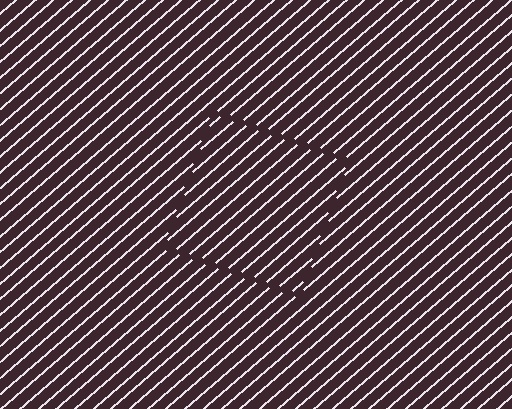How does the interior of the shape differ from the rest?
The interior of the shape contains the same grating, shifted by half a period — the contour is defined by the phase discontinuity where line-ends from the inner and outer gratings abut.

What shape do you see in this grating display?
An illusory square. The interior of the shape contains the same grating, shifted by half a period — the contour is defined by the phase discontinuity where line-ends from the inner and outer gratings abut.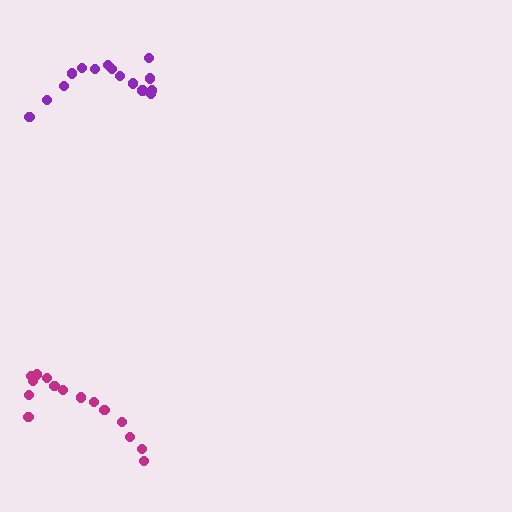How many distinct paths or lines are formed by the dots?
There are 2 distinct paths.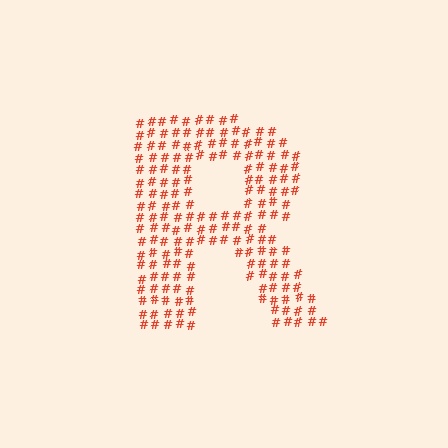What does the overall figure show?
The overall figure shows the letter R.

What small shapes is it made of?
It is made of small hash symbols.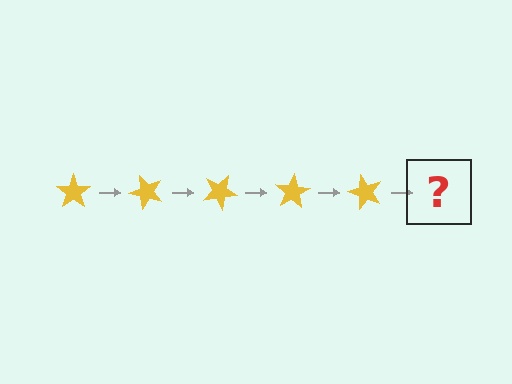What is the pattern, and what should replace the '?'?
The pattern is that the star rotates 50 degrees each step. The '?' should be a yellow star rotated 250 degrees.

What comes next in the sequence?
The next element should be a yellow star rotated 250 degrees.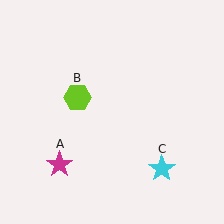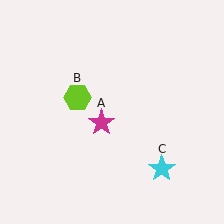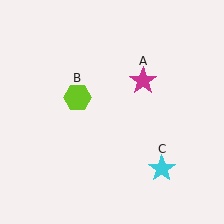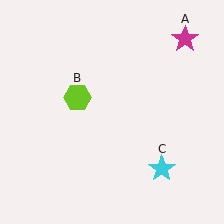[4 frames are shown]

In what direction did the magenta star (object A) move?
The magenta star (object A) moved up and to the right.